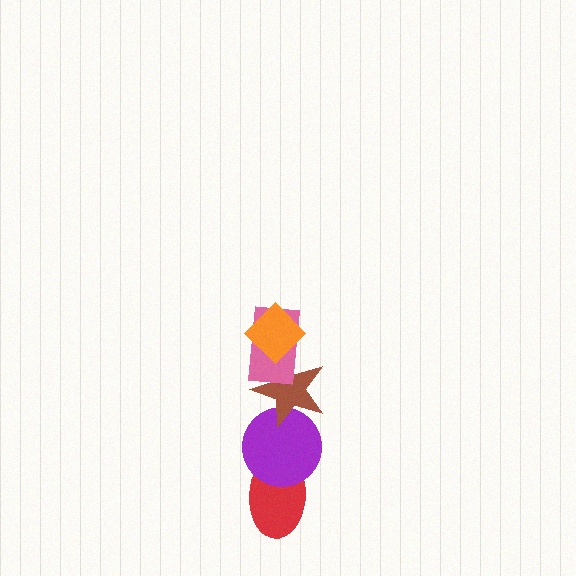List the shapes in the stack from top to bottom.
From top to bottom: the orange diamond, the pink rectangle, the brown star, the purple circle, the red ellipse.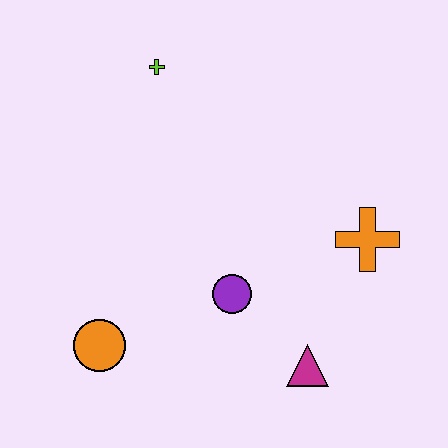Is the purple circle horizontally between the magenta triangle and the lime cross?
Yes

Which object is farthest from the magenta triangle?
The lime cross is farthest from the magenta triangle.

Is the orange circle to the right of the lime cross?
No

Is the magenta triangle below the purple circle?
Yes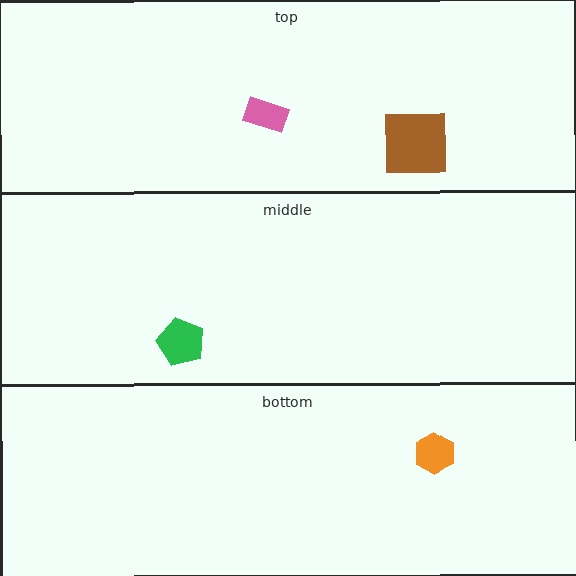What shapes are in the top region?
The pink rectangle, the brown square.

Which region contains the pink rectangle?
The top region.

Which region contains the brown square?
The top region.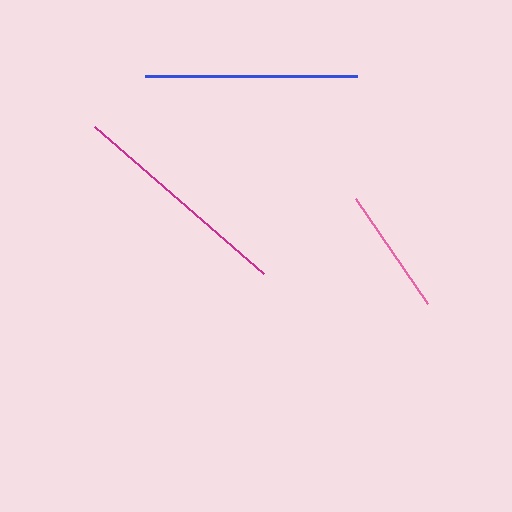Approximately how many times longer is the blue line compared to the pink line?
The blue line is approximately 1.7 times the length of the pink line.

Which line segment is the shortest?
The pink line is the shortest at approximately 127 pixels.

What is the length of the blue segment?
The blue segment is approximately 212 pixels long.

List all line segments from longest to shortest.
From longest to shortest: magenta, blue, pink.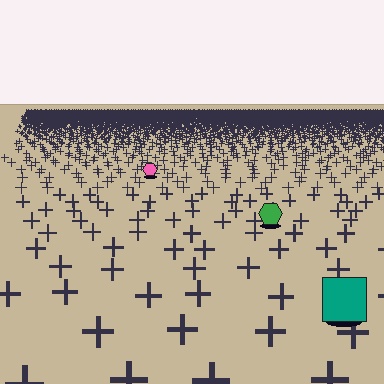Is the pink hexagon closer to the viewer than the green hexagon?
No. The green hexagon is closer — you can tell from the texture gradient: the ground texture is coarser near it.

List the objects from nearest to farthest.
From nearest to farthest: the teal square, the green hexagon, the pink hexagon.